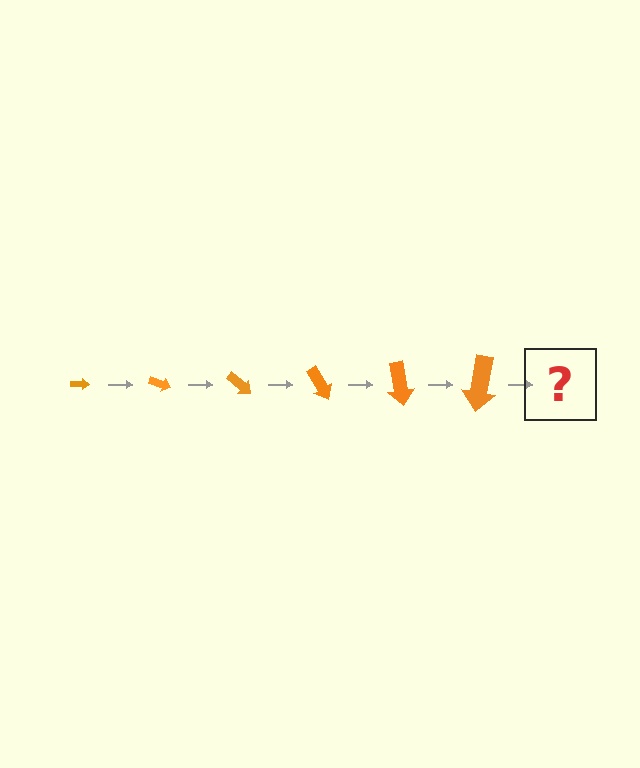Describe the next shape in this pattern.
It should be an arrow, larger than the previous one and rotated 120 degrees from the start.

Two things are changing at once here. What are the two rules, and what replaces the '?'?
The two rules are that the arrow grows larger each step and it rotates 20 degrees each step. The '?' should be an arrow, larger than the previous one and rotated 120 degrees from the start.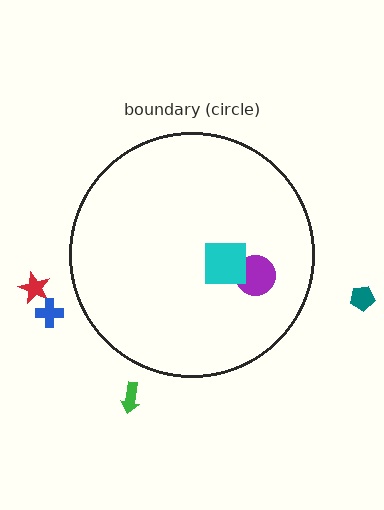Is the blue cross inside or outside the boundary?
Outside.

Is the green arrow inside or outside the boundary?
Outside.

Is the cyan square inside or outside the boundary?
Inside.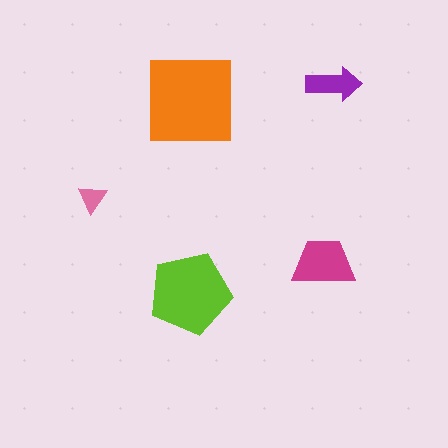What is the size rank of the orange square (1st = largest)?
1st.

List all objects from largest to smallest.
The orange square, the lime pentagon, the magenta trapezoid, the purple arrow, the pink triangle.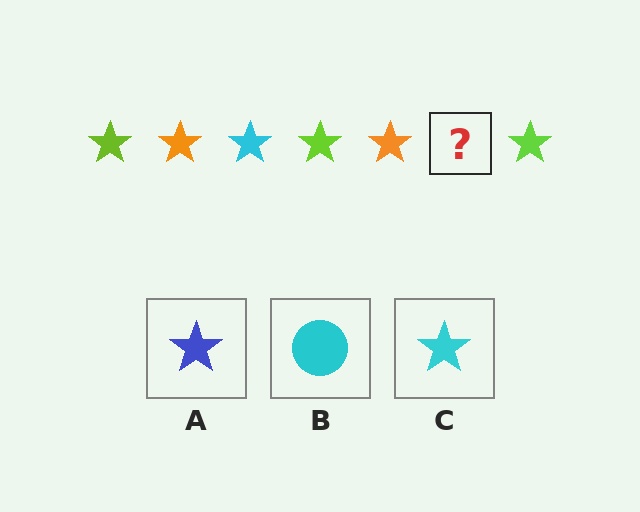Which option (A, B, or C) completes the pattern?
C.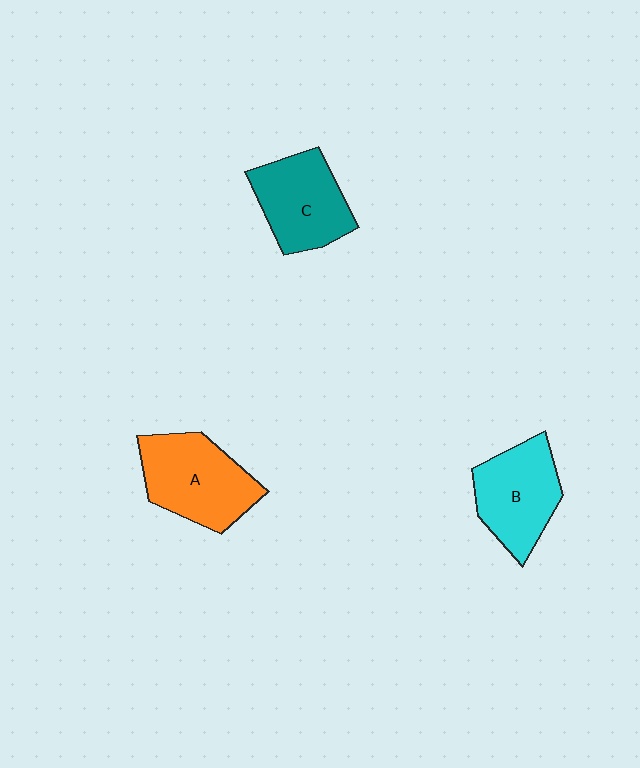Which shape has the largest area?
Shape A (orange).